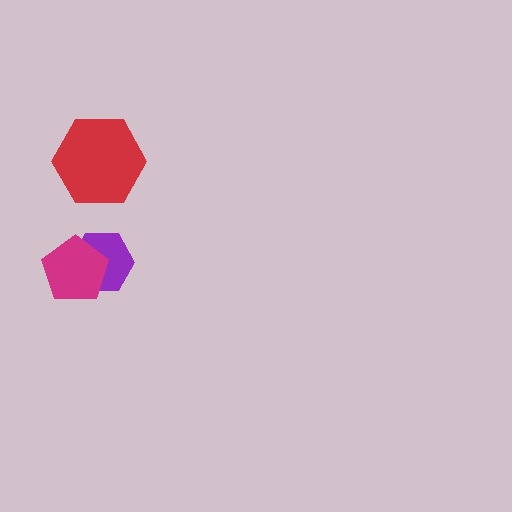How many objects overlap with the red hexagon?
0 objects overlap with the red hexagon.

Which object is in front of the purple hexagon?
The magenta pentagon is in front of the purple hexagon.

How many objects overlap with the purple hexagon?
1 object overlaps with the purple hexagon.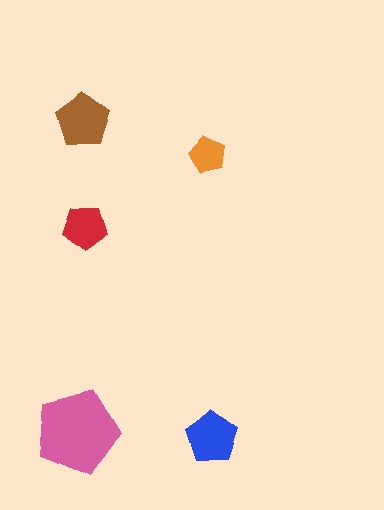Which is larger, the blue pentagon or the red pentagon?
The blue one.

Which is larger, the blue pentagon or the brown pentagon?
The brown one.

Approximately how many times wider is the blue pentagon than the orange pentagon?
About 1.5 times wider.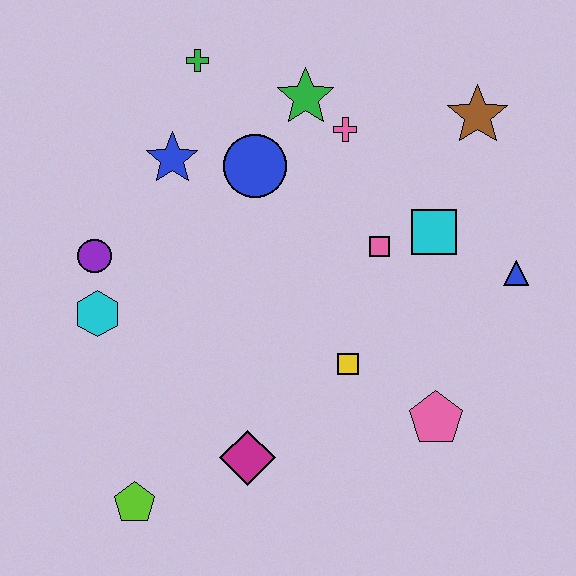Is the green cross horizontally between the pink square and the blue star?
Yes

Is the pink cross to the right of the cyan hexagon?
Yes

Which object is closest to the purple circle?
The cyan hexagon is closest to the purple circle.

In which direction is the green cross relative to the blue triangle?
The green cross is to the left of the blue triangle.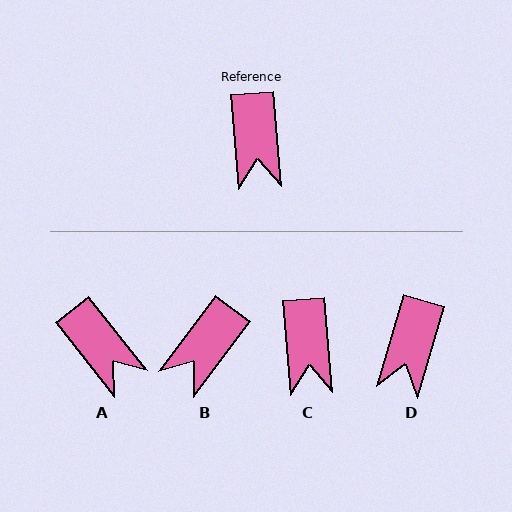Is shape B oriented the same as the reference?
No, it is off by about 42 degrees.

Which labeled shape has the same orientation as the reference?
C.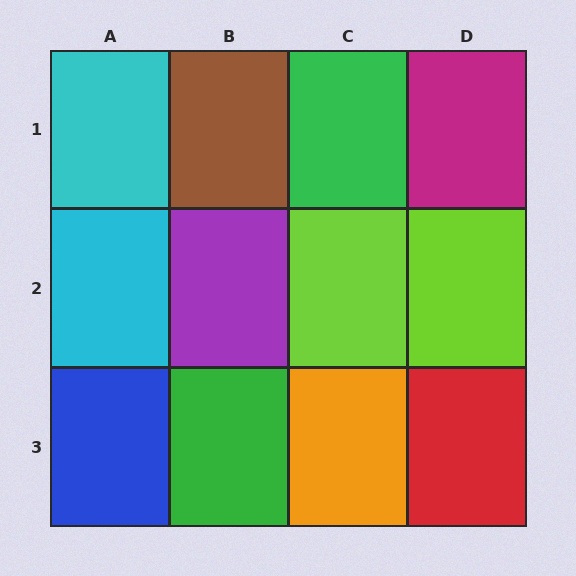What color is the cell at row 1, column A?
Cyan.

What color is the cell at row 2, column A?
Cyan.